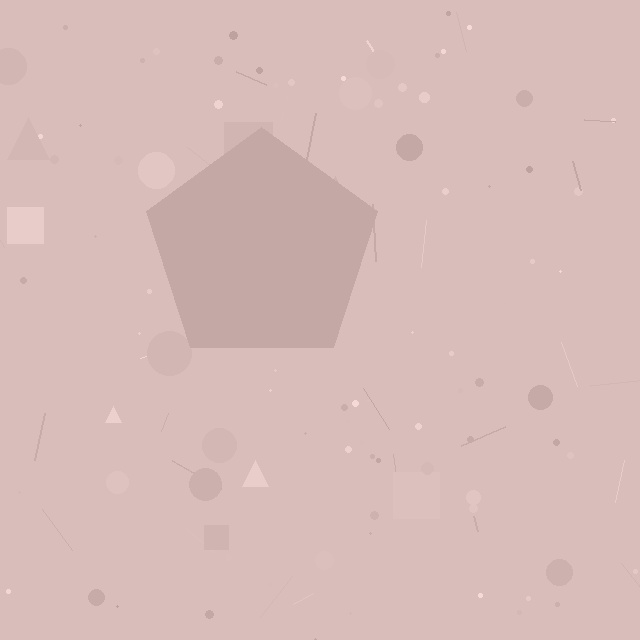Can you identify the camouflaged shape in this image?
The camouflaged shape is a pentagon.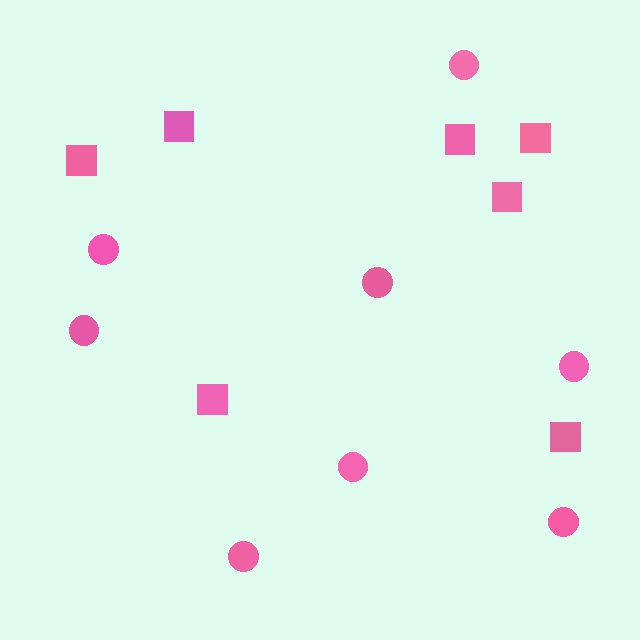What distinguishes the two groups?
There are 2 groups: one group of squares (7) and one group of circles (8).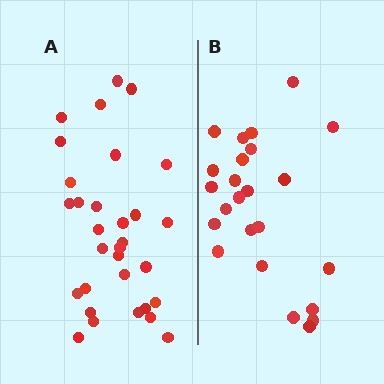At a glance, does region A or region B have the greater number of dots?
Region A (the left region) has more dots.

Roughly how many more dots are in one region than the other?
Region A has roughly 8 or so more dots than region B.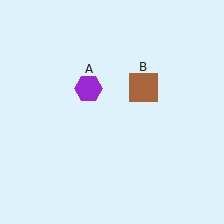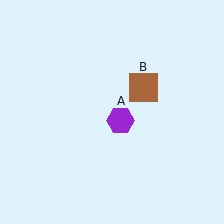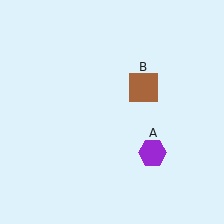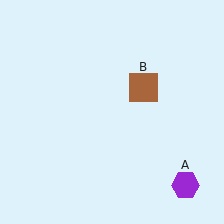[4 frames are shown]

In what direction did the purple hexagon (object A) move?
The purple hexagon (object A) moved down and to the right.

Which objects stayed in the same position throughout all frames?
Brown square (object B) remained stationary.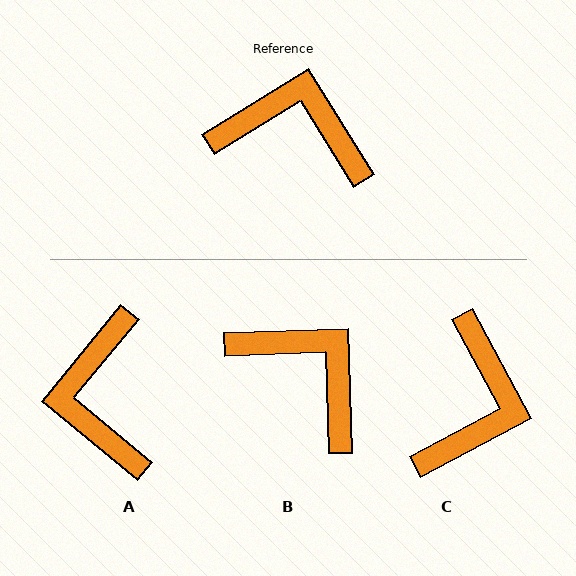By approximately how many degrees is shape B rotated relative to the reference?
Approximately 30 degrees clockwise.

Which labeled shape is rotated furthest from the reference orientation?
A, about 109 degrees away.